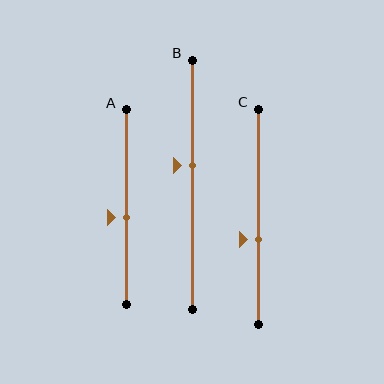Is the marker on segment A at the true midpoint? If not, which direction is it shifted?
No, the marker on segment A is shifted downward by about 5% of the segment length.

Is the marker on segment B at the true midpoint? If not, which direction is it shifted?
No, the marker on segment B is shifted upward by about 8% of the segment length.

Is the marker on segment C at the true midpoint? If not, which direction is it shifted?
No, the marker on segment C is shifted downward by about 11% of the segment length.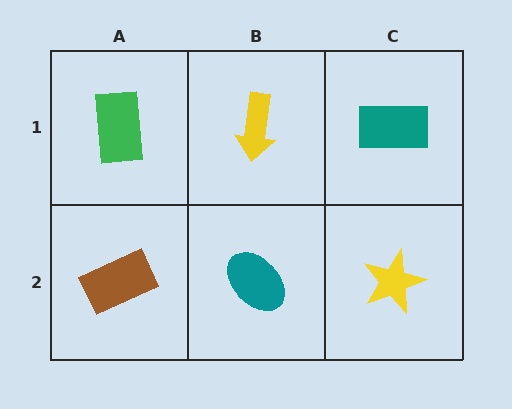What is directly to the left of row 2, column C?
A teal ellipse.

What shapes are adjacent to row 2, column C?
A teal rectangle (row 1, column C), a teal ellipse (row 2, column B).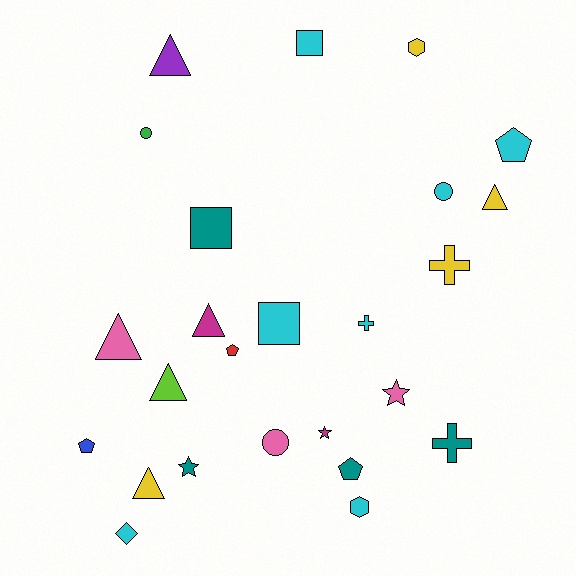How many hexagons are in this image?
There are 2 hexagons.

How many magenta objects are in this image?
There are 2 magenta objects.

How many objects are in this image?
There are 25 objects.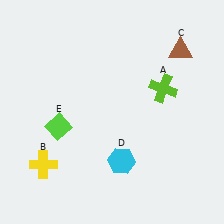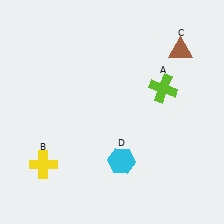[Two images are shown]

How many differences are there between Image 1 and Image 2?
There is 1 difference between the two images.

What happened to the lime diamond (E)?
The lime diamond (E) was removed in Image 2. It was in the bottom-left area of Image 1.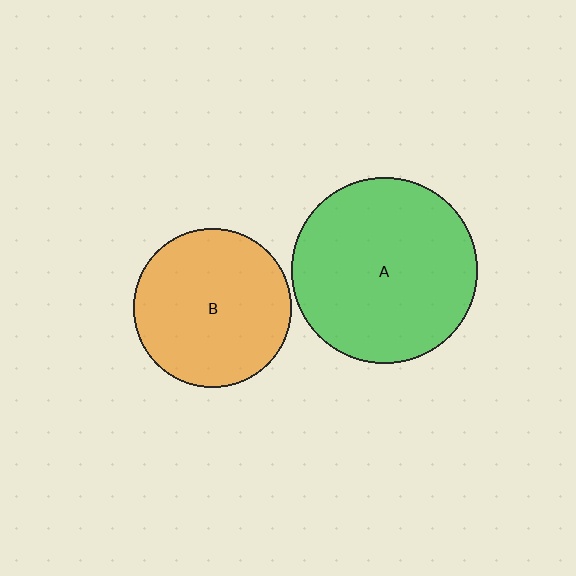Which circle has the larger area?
Circle A (green).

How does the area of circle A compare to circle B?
Approximately 1.4 times.